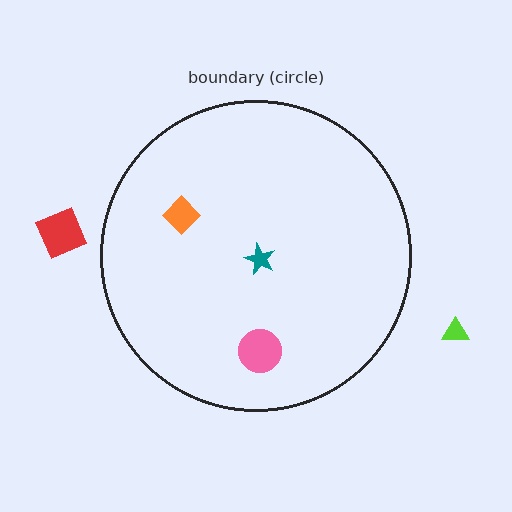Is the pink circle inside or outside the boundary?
Inside.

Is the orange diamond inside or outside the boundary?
Inside.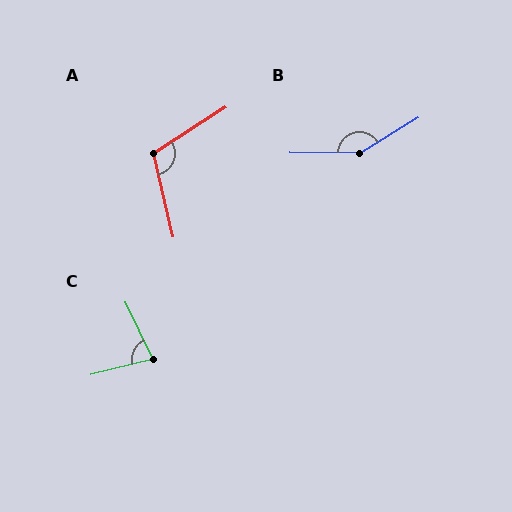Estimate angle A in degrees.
Approximately 110 degrees.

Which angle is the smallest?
C, at approximately 78 degrees.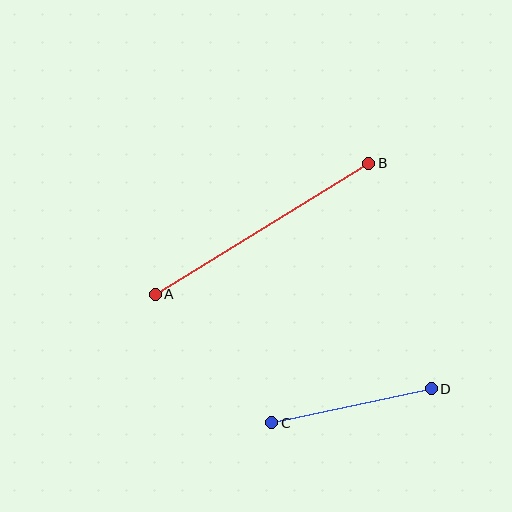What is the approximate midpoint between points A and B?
The midpoint is at approximately (262, 229) pixels.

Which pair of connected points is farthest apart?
Points A and B are farthest apart.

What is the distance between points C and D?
The distance is approximately 163 pixels.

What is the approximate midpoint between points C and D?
The midpoint is at approximately (352, 406) pixels.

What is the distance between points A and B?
The distance is approximately 251 pixels.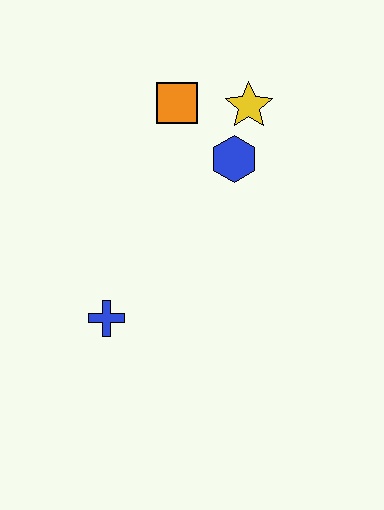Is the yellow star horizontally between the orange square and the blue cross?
No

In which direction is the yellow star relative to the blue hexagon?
The yellow star is above the blue hexagon.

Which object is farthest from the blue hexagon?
The blue cross is farthest from the blue hexagon.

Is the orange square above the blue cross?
Yes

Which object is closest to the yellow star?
The blue hexagon is closest to the yellow star.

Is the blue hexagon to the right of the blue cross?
Yes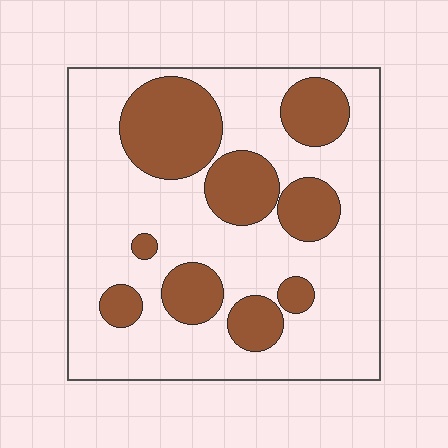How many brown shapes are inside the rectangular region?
9.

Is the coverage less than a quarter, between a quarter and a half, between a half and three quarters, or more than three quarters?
Between a quarter and a half.